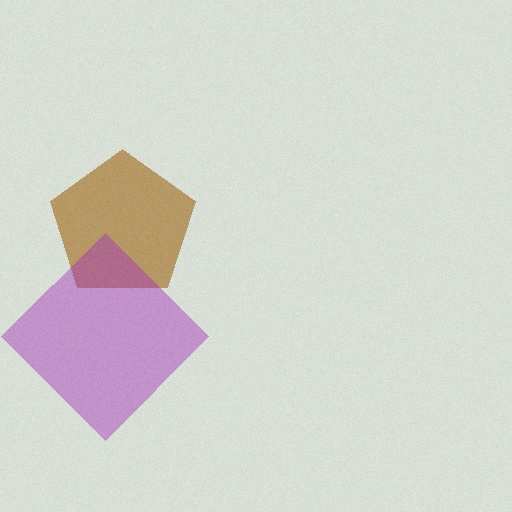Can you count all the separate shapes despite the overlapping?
Yes, there are 2 separate shapes.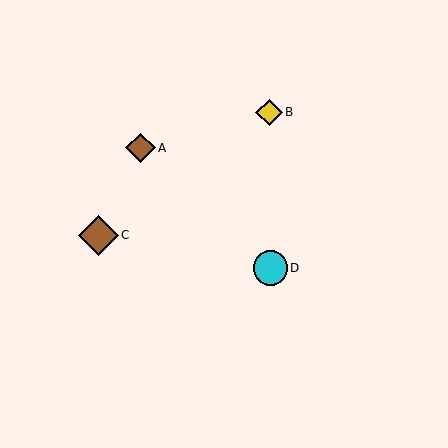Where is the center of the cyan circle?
The center of the cyan circle is at (270, 268).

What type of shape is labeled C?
Shape C is a brown diamond.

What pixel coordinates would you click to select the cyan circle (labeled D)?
Click at (270, 268) to select the cyan circle D.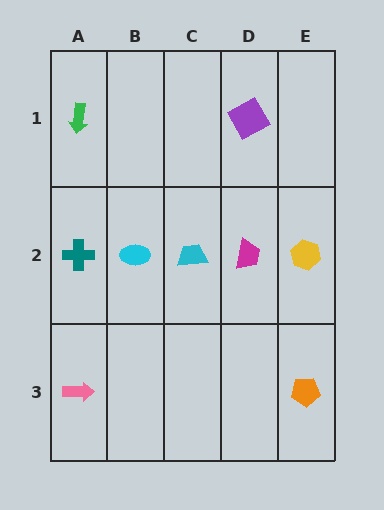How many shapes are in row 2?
5 shapes.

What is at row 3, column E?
An orange pentagon.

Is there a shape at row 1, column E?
No, that cell is empty.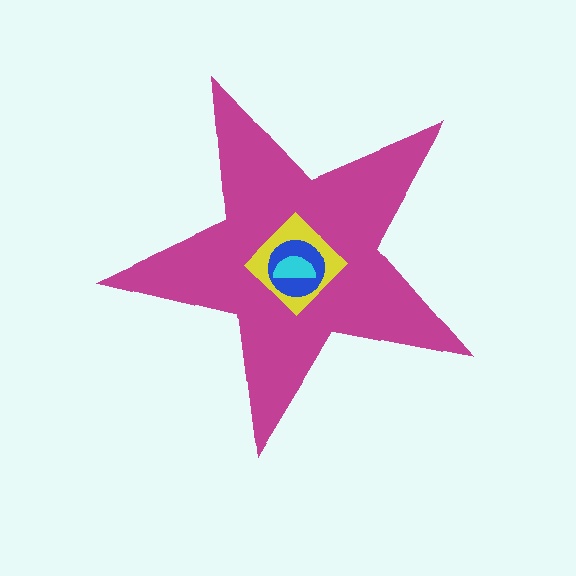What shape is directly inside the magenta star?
The yellow diamond.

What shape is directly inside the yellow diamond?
The blue circle.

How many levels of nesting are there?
4.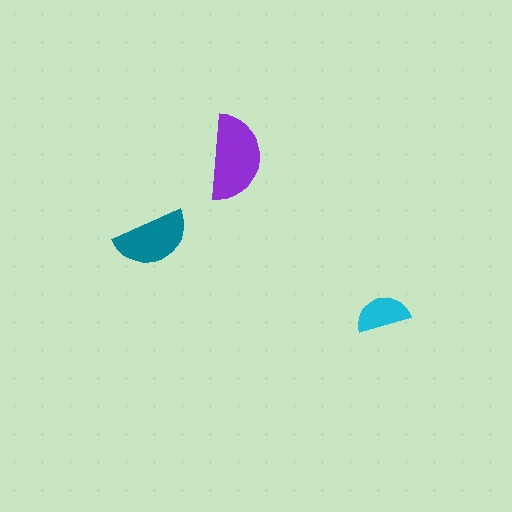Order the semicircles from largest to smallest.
the purple one, the teal one, the cyan one.